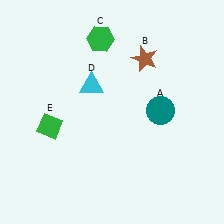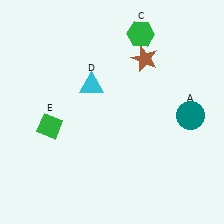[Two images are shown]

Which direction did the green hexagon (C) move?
The green hexagon (C) moved right.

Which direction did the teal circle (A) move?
The teal circle (A) moved right.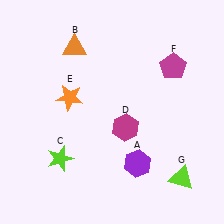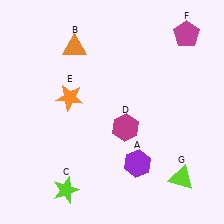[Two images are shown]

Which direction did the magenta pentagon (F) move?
The magenta pentagon (F) moved up.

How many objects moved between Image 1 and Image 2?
2 objects moved between the two images.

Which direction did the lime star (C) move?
The lime star (C) moved down.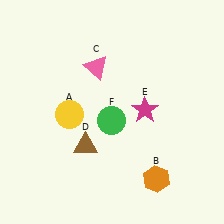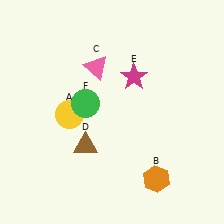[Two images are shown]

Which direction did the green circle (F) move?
The green circle (F) moved left.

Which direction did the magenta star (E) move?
The magenta star (E) moved up.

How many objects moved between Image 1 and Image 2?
2 objects moved between the two images.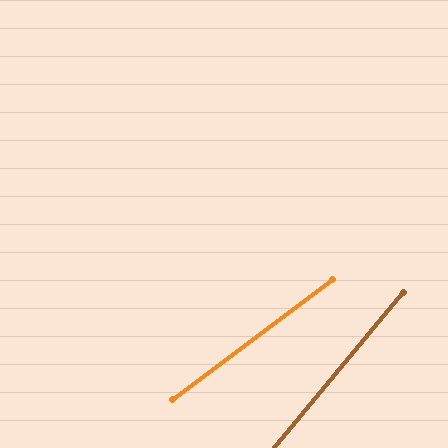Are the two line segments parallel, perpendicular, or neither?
Neither parallel nor perpendicular — they differ by about 13°.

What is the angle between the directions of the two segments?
Approximately 13 degrees.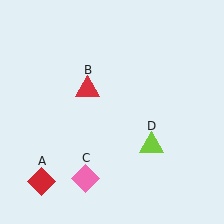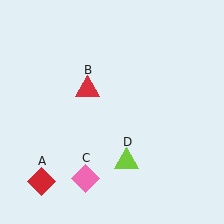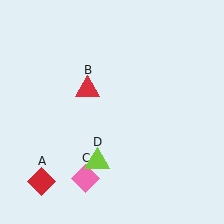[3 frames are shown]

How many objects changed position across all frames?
1 object changed position: lime triangle (object D).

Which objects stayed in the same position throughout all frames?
Red diamond (object A) and red triangle (object B) and pink diamond (object C) remained stationary.